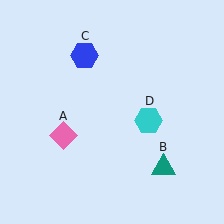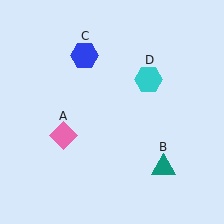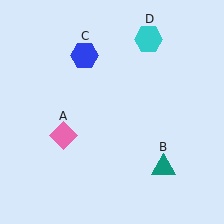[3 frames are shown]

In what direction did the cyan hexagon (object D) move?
The cyan hexagon (object D) moved up.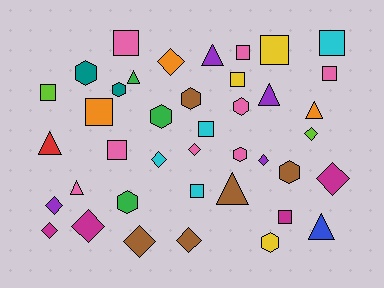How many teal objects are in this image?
There are 2 teal objects.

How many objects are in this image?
There are 40 objects.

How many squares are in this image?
There are 12 squares.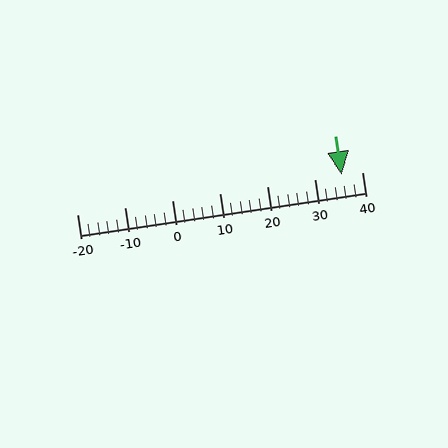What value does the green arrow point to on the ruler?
The green arrow points to approximately 36.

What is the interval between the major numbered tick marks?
The major tick marks are spaced 10 units apart.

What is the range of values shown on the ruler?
The ruler shows values from -20 to 40.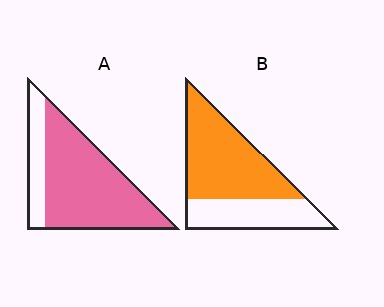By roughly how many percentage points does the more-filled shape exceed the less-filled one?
By roughly 15 percentage points (A over B).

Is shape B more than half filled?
Yes.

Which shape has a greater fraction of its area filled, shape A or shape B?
Shape A.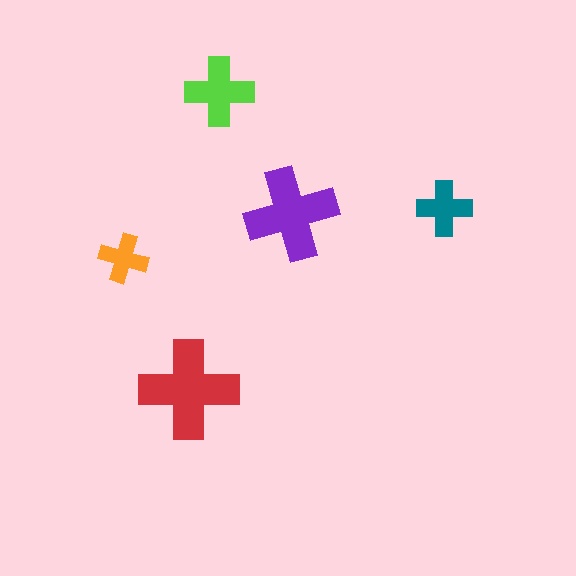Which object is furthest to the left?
The orange cross is leftmost.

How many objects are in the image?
There are 5 objects in the image.